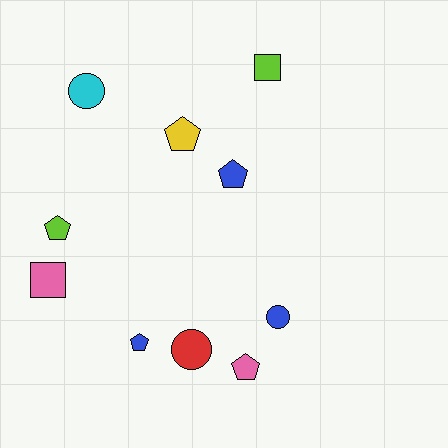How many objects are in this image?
There are 10 objects.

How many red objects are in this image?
There is 1 red object.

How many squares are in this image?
There are 2 squares.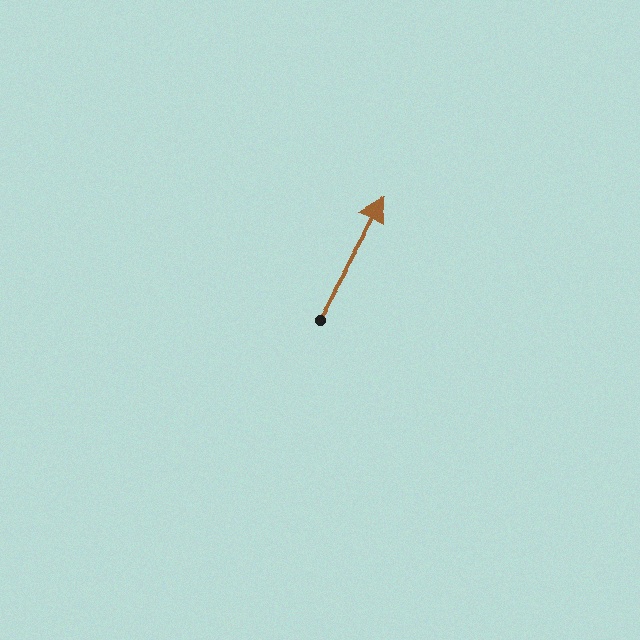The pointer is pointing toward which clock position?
Roughly 1 o'clock.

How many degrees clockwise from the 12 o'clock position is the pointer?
Approximately 30 degrees.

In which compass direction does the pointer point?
Northeast.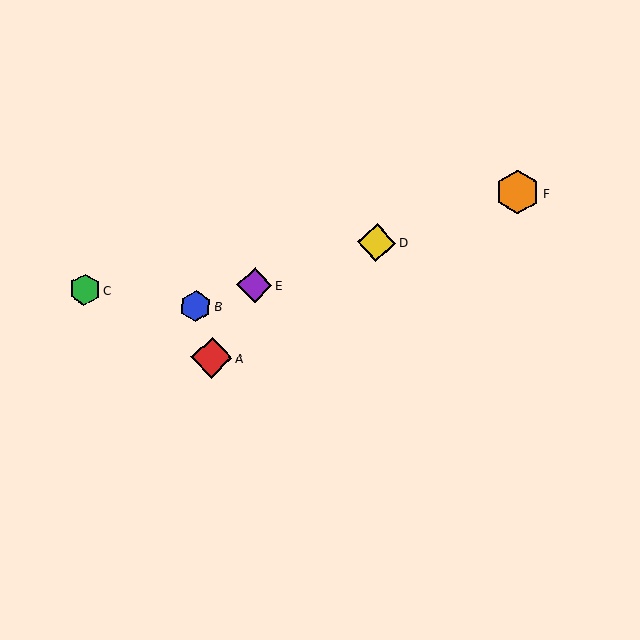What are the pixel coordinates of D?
Object D is at (377, 242).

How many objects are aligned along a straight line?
4 objects (B, D, E, F) are aligned along a straight line.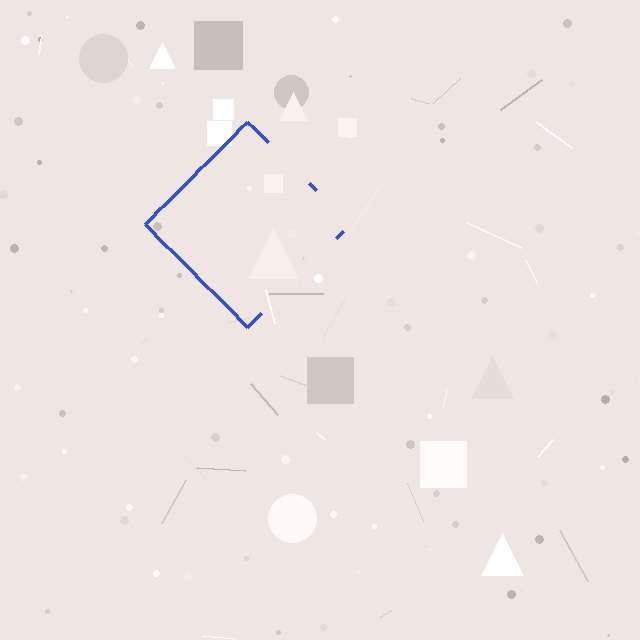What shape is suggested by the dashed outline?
The dashed outline suggests a diamond.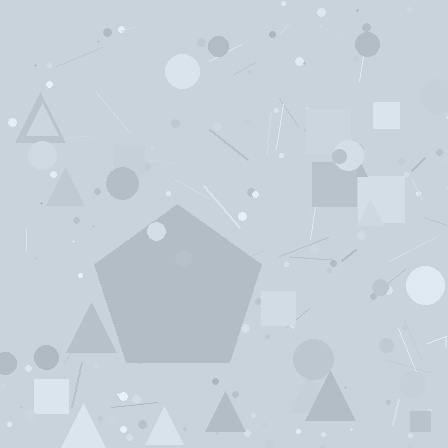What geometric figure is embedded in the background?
A pentagon is embedded in the background.